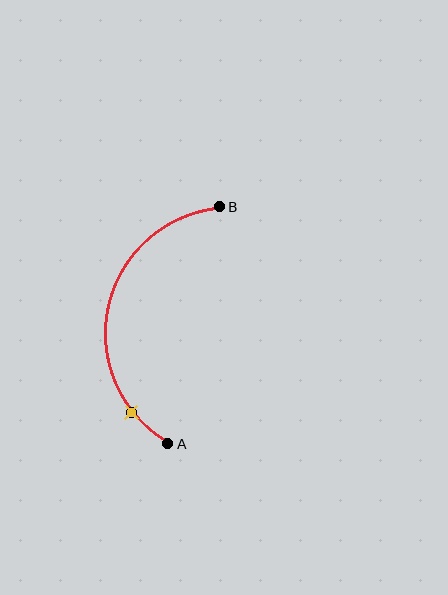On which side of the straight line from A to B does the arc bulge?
The arc bulges to the left of the straight line connecting A and B.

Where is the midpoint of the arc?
The arc midpoint is the point on the curve farthest from the straight line joining A and B. It sits to the left of that line.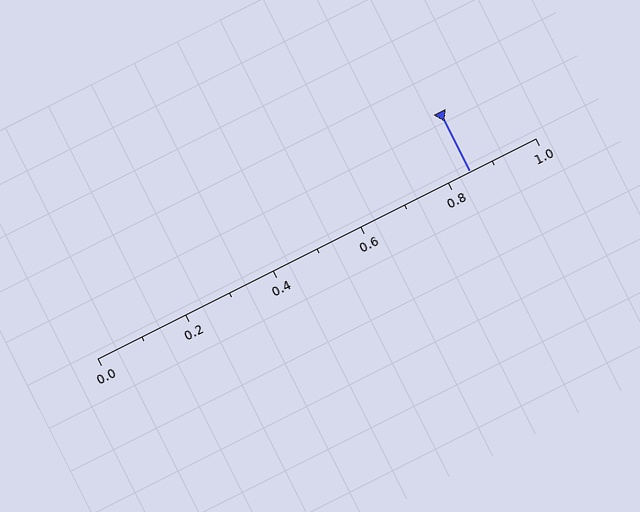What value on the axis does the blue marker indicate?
The marker indicates approximately 0.85.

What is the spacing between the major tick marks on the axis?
The major ticks are spaced 0.2 apart.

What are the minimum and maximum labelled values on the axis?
The axis runs from 0.0 to 1.0.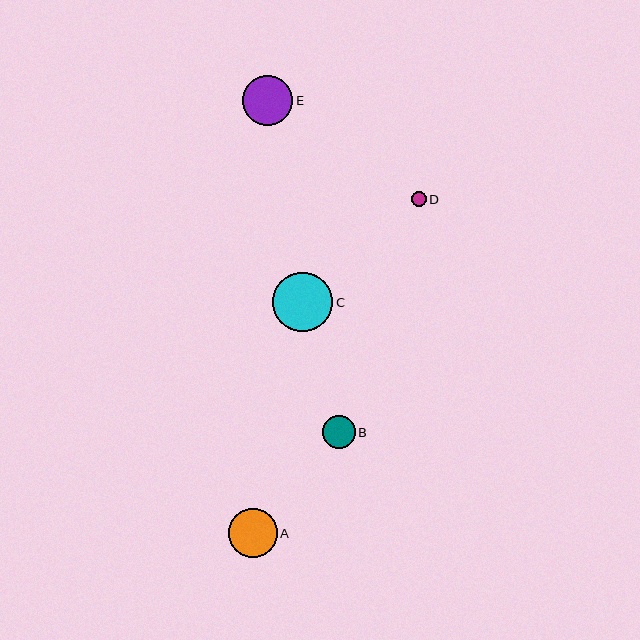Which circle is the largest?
Circle C is the largest with a size of approximately 60 pixels.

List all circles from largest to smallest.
From largest to smallest: C, E, A, B, D.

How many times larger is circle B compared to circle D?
Circle B is approximately 2.2 times the size of circle D.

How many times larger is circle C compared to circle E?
Circle C is approximately 1.2 times the size of circle E.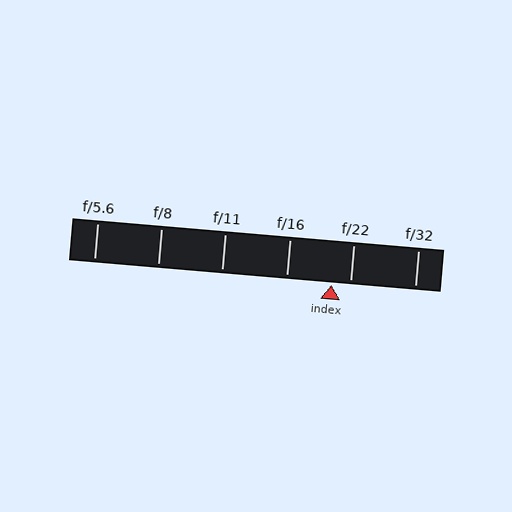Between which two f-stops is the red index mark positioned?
The index mark is between f/16 and f/22.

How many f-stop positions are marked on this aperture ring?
There are 6 f-stop positions marked.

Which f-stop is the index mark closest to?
The index mark is closest to f/22.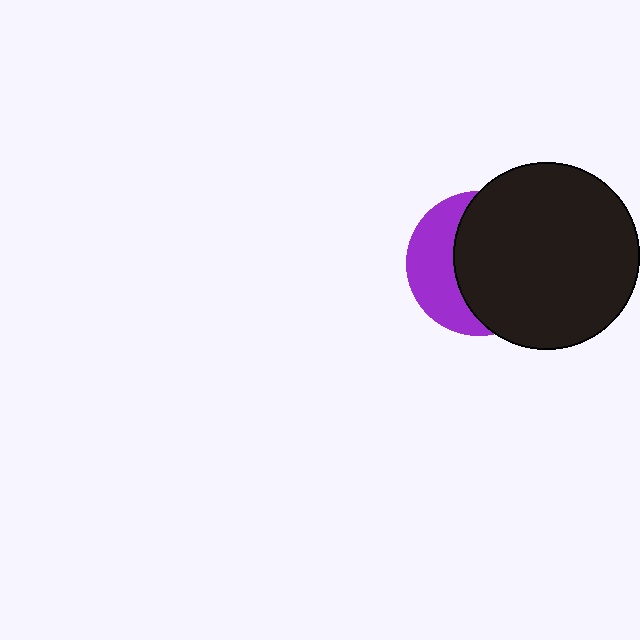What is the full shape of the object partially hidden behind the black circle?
The partially hidden object is a purple circle.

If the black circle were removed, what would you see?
You would see the complete purple circle.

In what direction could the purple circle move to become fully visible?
The purple circle could move left. That would shift it out from behind the black circle entirely.